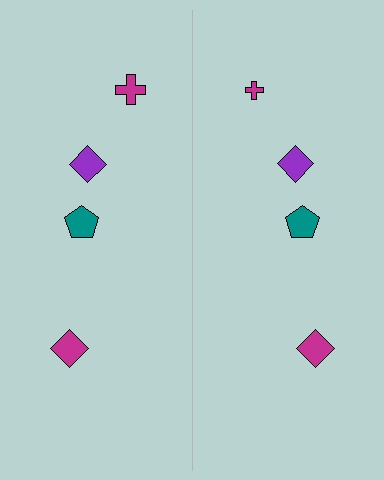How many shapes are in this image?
There are 8 shapes in this image.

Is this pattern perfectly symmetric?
No, the pattern is not perfectly symmetric. The magenta cross on the right side has a different size than its mirror counterpart.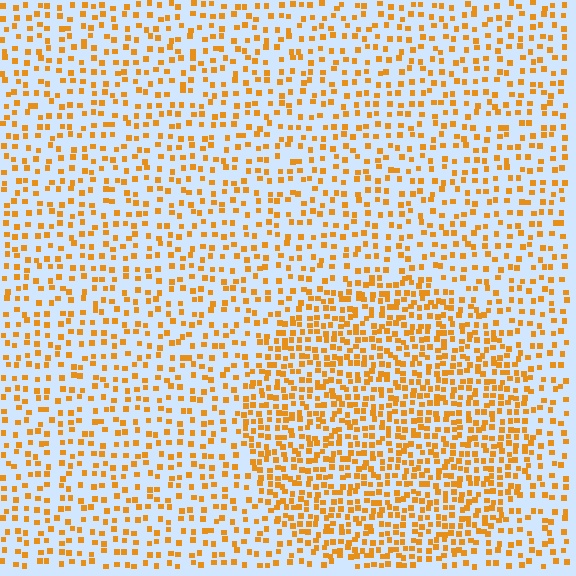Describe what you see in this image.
The image contains small orange elements arranged at two different densities. A circle-shaped region is visible where the elements are more densely packed than the surrounding area.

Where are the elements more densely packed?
The elements are more densely packed inside the circle boundary.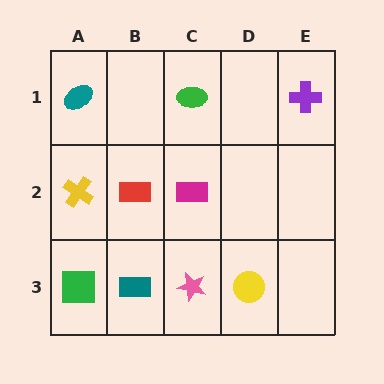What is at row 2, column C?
A magenta rectangle.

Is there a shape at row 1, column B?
No, that cell is empty.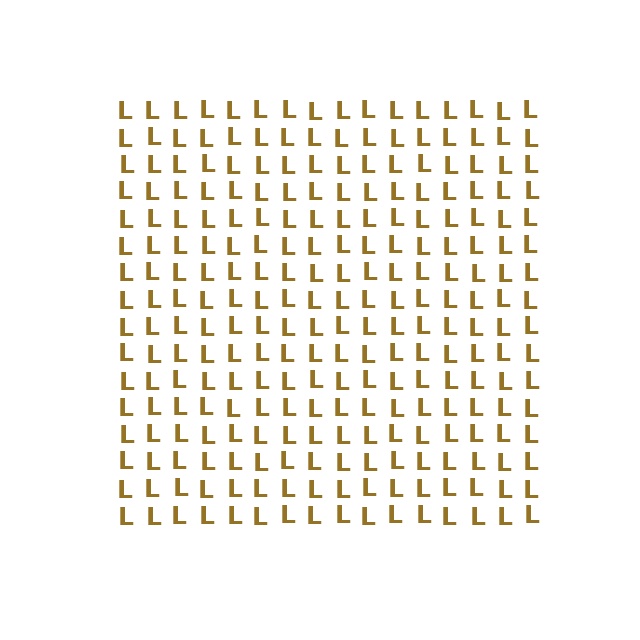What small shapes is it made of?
It is made of small letter L's.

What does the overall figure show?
The overall figure shows a square.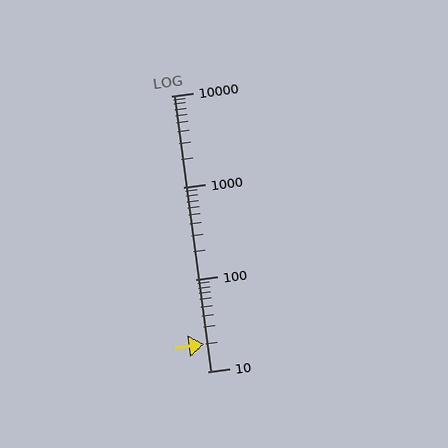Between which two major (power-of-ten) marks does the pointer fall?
The pointer is between 10 and 100.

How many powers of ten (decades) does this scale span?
The scale spans 3 decades, from 10 to 10000.